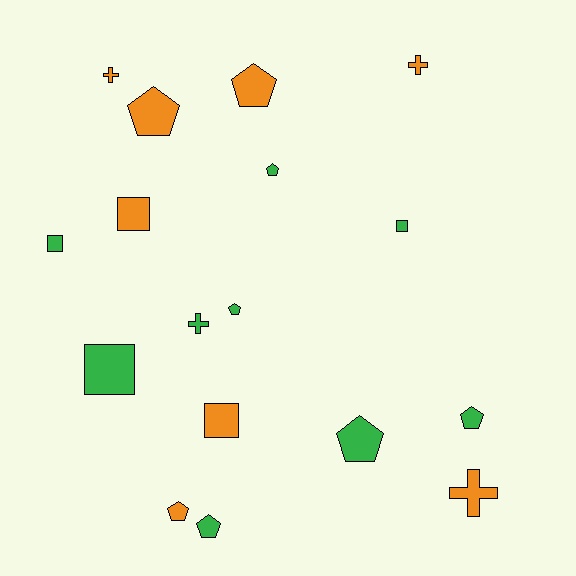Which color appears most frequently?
Green, with 9 objects.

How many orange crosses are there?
There are 3 orange crosses.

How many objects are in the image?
There are 17 objects.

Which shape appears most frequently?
Pentagon, with 8 objects.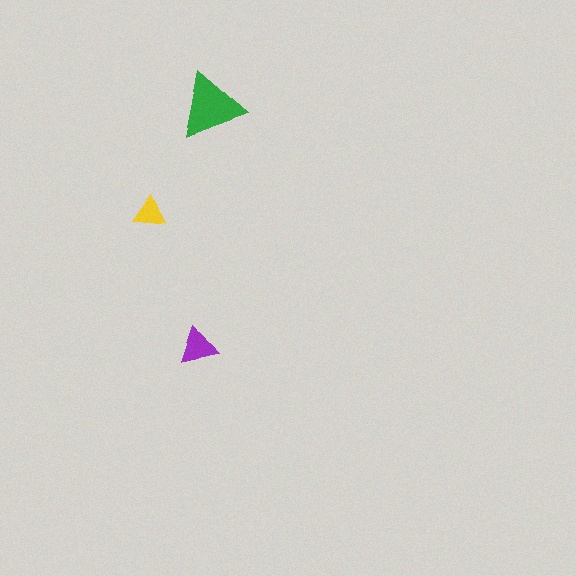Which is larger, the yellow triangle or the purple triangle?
The purple one.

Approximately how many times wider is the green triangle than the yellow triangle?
About 2 times wider.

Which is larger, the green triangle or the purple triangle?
The green one.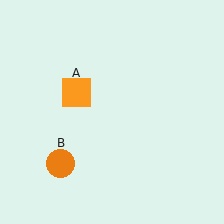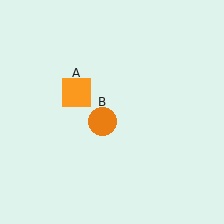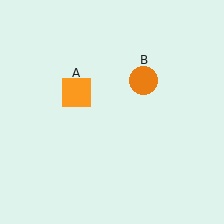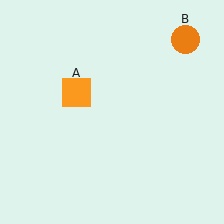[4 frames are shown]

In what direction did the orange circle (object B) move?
The orange circle (object B) moved up and to the right.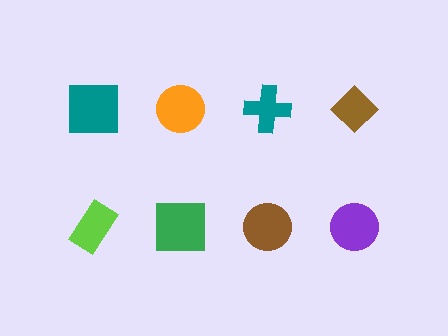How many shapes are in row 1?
4 shapes.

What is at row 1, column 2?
An orange circle.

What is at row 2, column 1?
A lime rectangle.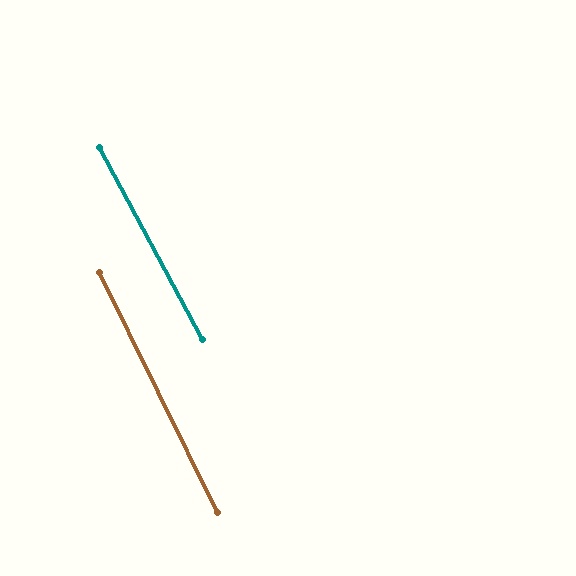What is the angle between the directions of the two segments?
Approximately 2 degrees.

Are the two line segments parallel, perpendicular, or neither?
Parallel — their directions differ by only 1.9°.